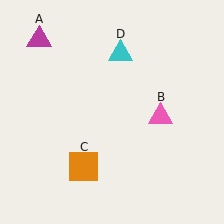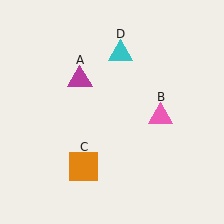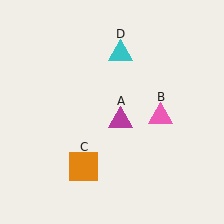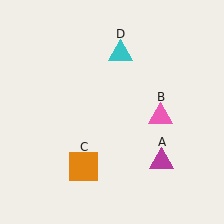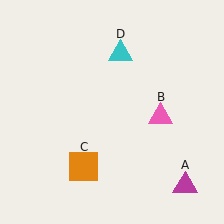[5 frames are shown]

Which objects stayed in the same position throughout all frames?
Pink triangle (object B) and orange square (object C) and cyan triangle (object D) remained stationary.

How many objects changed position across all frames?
1 object changed position: magenta triangle (object A).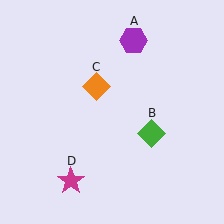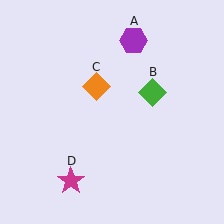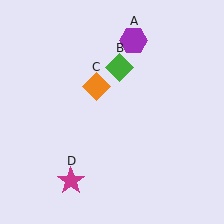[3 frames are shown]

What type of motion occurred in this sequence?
The green diamond (object B) rotated counterclockwise around the center of the scene.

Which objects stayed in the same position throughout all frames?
Purple hexagon (object A) and orange diamond (object C) and magenta star (object D) remained stationary.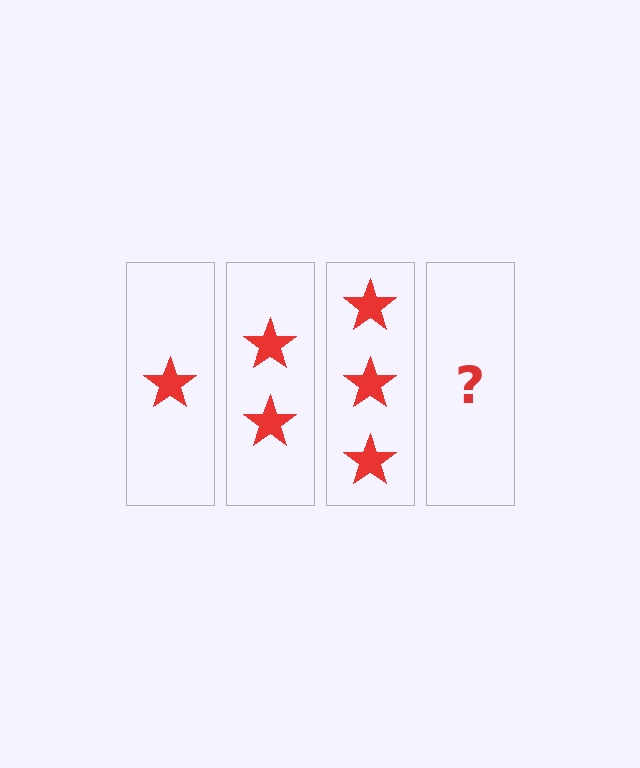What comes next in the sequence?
The next element should be 4 stars.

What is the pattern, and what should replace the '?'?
The pattern is that each step adds one more star. The '?' should be 4 stars.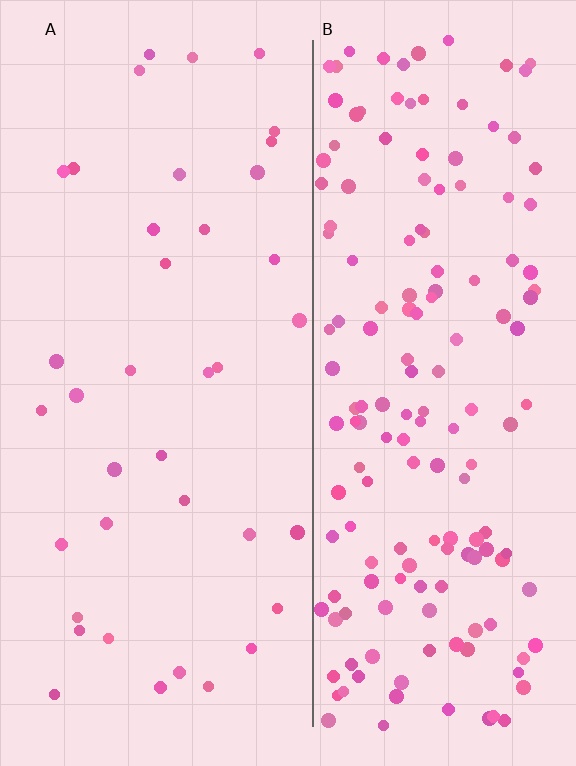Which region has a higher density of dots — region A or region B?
B (the right).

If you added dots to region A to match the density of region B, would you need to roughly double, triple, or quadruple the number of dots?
Approximately quadruple.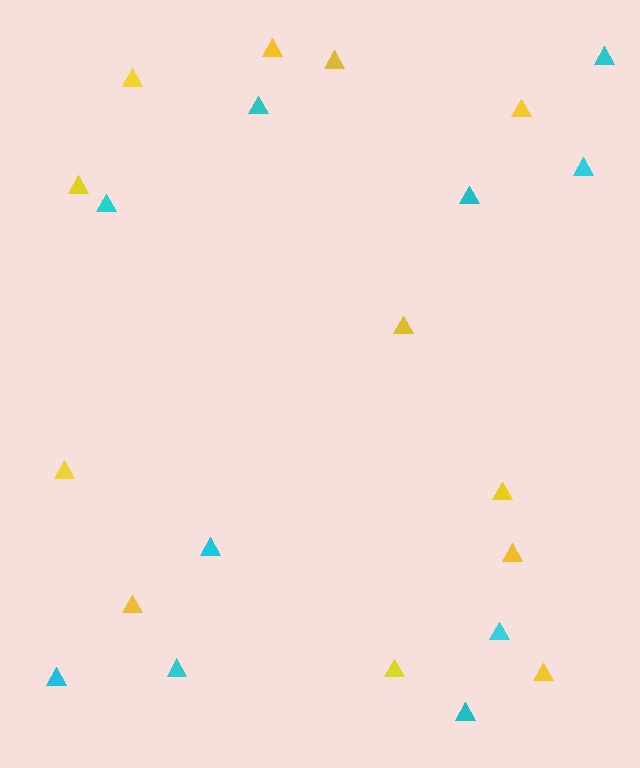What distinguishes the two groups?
There are 2 groups: one group of cyan triangles (10) and one group of yellow triangles (12).